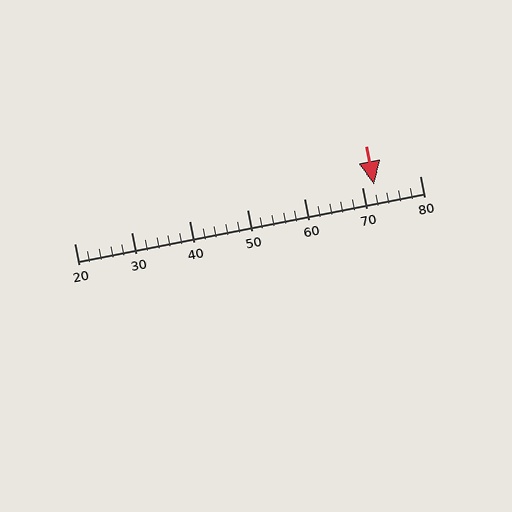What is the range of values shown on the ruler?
The ruler shows values from 20 to 80.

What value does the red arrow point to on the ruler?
The red arrow points to approximately 72.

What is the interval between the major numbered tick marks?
The major tick marks are spaced 10 units apart.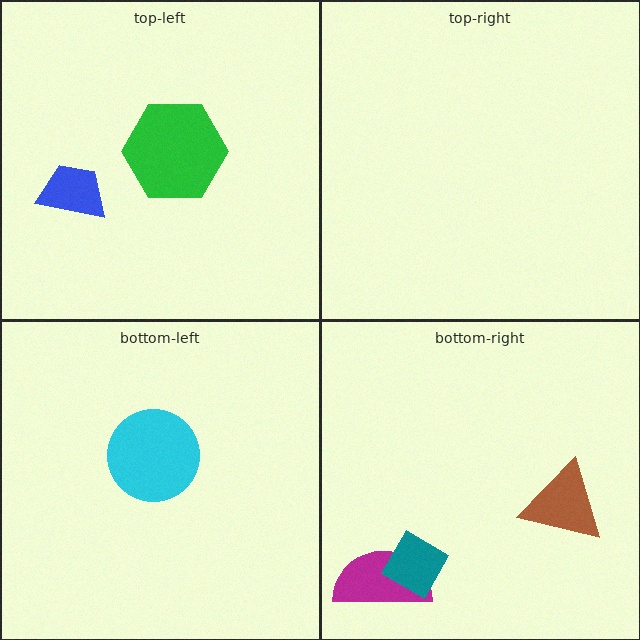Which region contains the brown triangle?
The bottom-right region.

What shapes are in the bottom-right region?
The magenta semicircle, the teal diamond, the brown triangle.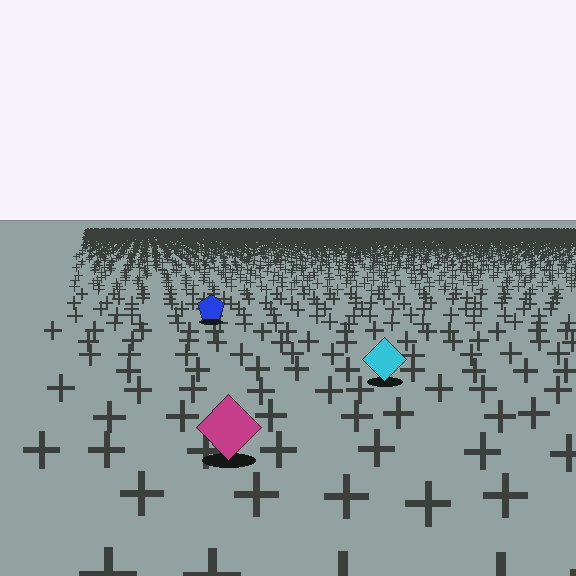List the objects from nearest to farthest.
From nearest to farthest: the magenta diamond, the cyan diamond, the blue pentagon.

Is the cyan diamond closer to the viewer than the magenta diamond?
No. The magenta diamond is closer — you can tell from the texture gradient: the ground texture is coarser near it.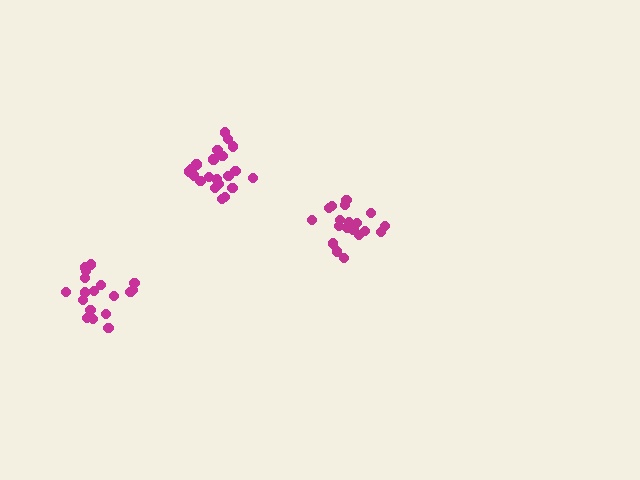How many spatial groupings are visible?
There are 3 spatial groupings.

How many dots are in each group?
Group 1: 21 dots, Group 2: 19 dots, Group 3: 18 dots (58 total).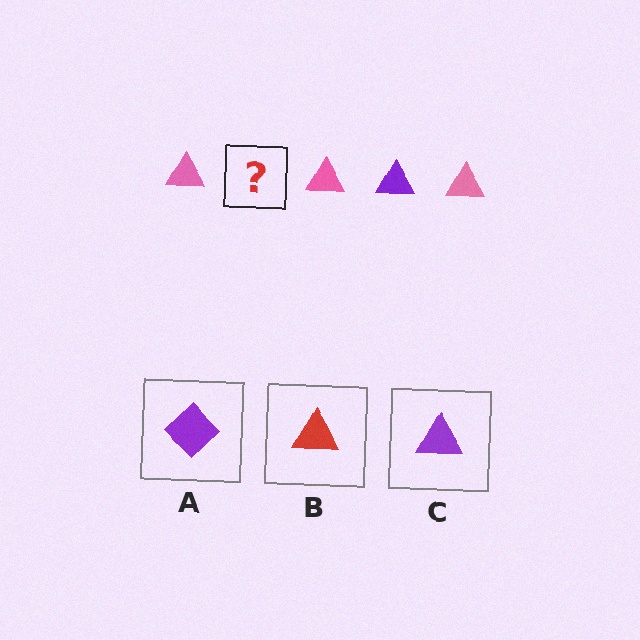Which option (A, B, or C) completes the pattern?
C.